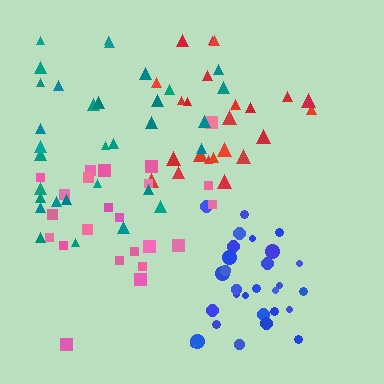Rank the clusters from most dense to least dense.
blue, pink, red, teal.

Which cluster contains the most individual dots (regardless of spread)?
Teal (32).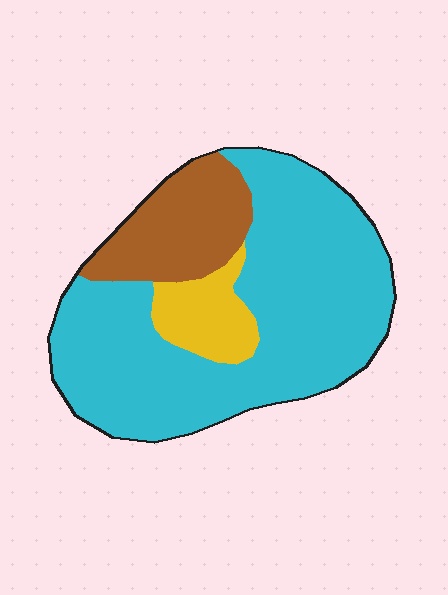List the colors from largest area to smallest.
From largest to smallest: cyan, brown, yellow.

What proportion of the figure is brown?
Brown covers 19% of the figure.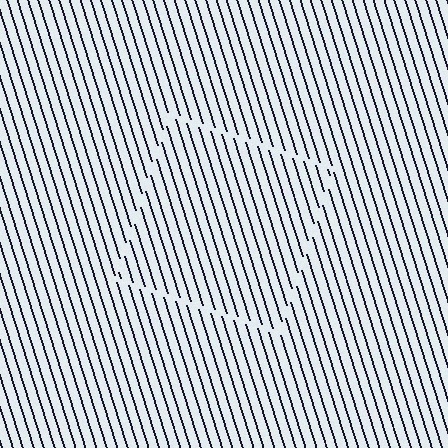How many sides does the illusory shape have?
4 sides — the line-ends trace a square.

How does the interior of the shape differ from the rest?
The interior of the shape contains the same grating, shifted by half a period — the contour is defined by the phase discontinuity where line-ends from the inner and outer gratings abut.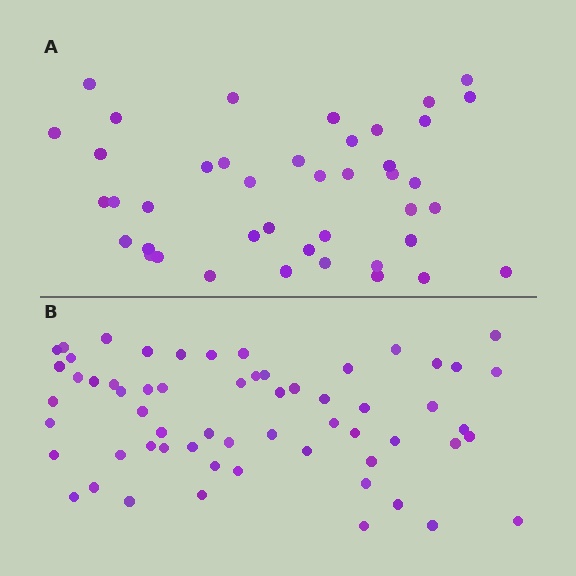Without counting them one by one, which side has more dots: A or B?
Region B (the bottom region) has more dots.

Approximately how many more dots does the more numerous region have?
Region B has approximately 20 more dots than region A.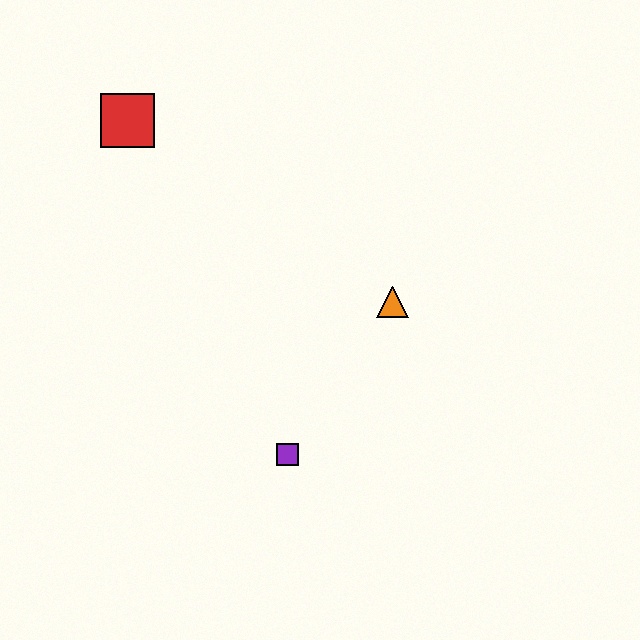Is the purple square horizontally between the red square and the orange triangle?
Yes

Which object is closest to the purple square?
The orange triangle is closest to the purple square.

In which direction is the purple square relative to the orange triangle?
The purple square is below the orange triangle.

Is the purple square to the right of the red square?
Yes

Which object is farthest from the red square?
The purple square is farthest from the red square.